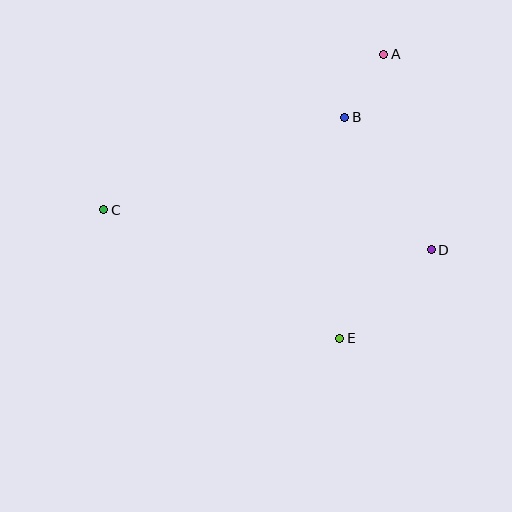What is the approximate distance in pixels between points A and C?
The distance between A and C is approximately 320 pixels.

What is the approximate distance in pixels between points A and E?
The distance between A and E is approximately 288 pixels.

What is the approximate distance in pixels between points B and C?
The distance between B and C is approximately 258 pixels.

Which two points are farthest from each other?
Points C and D are farthest from each other.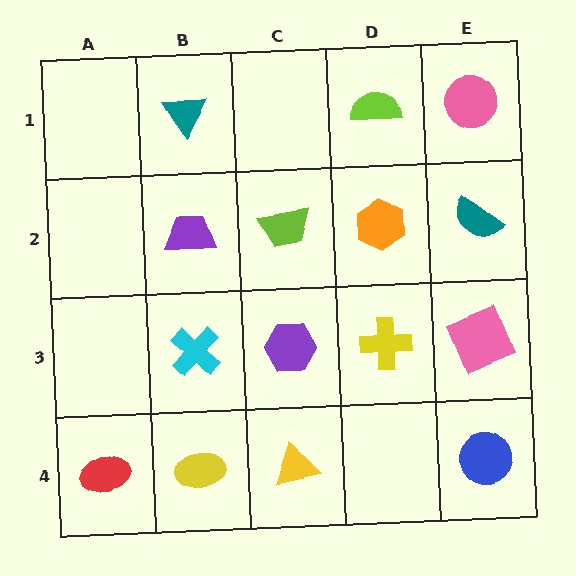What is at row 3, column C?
A purple hexagon.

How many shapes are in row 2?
4 shapes.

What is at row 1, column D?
A lime semicircle.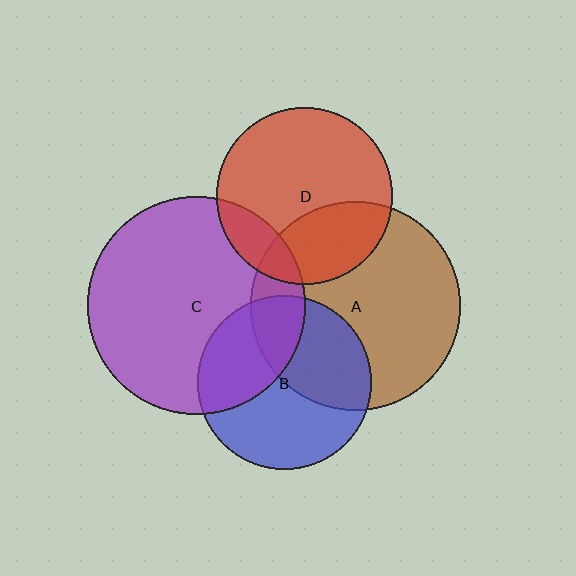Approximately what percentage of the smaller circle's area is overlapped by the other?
Approximately 35%.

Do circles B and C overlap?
Yes.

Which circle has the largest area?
Circle C (purple).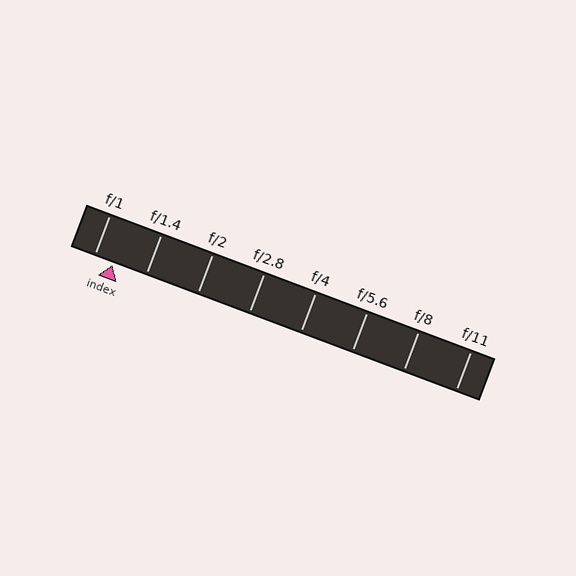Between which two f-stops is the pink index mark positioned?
The index mark is between f/1 and f/1.4.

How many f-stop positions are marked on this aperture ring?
There are 8 f-stop positions marked.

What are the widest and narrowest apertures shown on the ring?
The widest aperture shown is f/1 and the narrowest is f/11.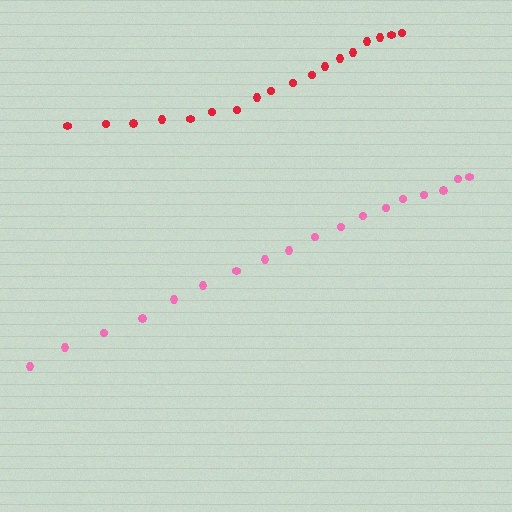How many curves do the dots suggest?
There are 2 distinct paths.